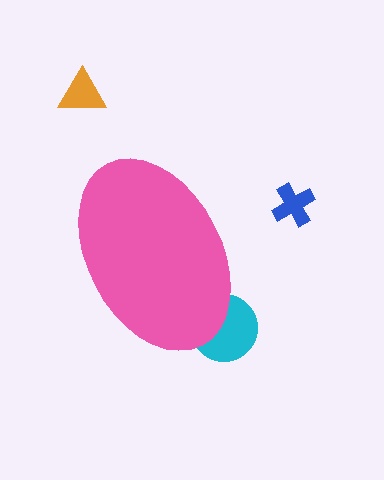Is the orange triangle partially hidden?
No, the orange triangle is fully visible.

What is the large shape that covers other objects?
A pink ellipse.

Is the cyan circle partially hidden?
Yes, the cyan circle is partially hidden behind the pink ellipse.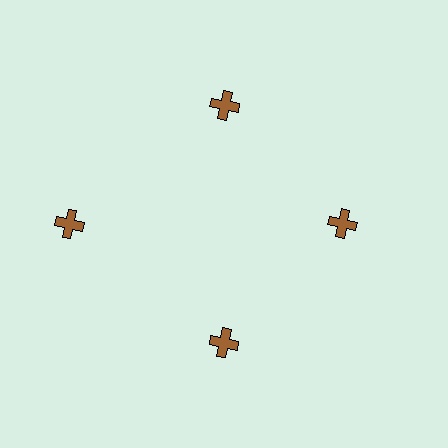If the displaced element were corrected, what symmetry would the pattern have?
It would have 4-fold rotational symmetry — the pattern would map onto itself every 90 degrees.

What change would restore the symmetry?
The symmetry would be restored by moving it inward, back onto the ring so that all 4 crosses sit at equal angles and equal distance from the center.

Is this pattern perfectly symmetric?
No. The 4 brown crosses are arranged in a ring, but one element near the 9 o'clock position is pushed outward from the center, breaking the 4-fold rotational symmetry.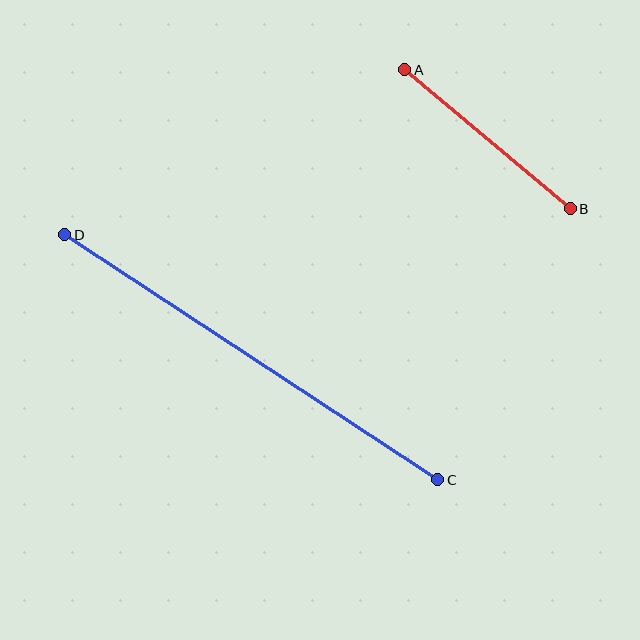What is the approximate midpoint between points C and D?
The midpoint is at approximately (251, 357) pixels.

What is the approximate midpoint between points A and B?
The midpoint is at approximately (488, 139) pixels.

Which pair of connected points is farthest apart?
Points C and D are farthest apart.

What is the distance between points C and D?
The distance is approximately 446 pixels.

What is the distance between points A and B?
The distance is approximately 216 pixels.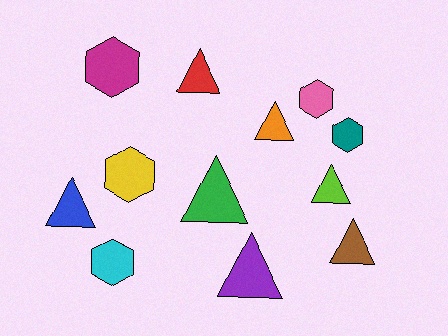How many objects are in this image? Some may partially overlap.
There are 12 objects.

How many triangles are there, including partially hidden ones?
There are 7 triangles.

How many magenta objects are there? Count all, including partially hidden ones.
There is 1 magenta object.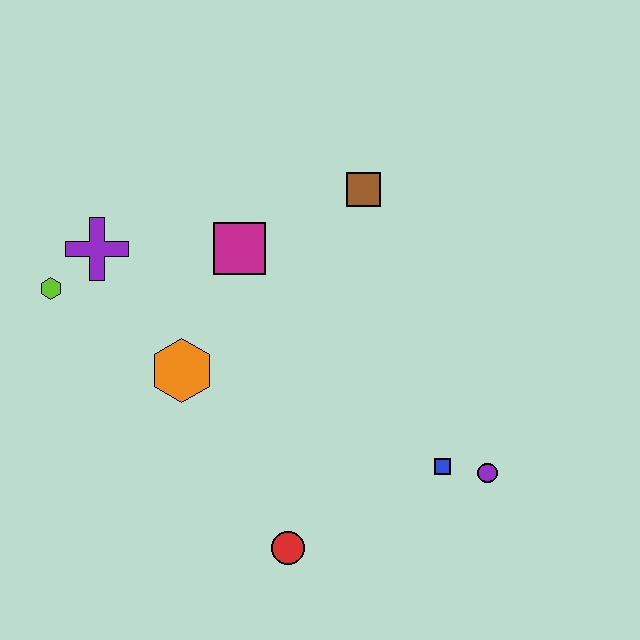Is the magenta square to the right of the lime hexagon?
Yes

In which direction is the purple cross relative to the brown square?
The purple cross is to the left of the brown square.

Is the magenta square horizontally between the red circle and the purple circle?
No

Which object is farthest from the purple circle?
The lime hexagon is farthest from the purple circle.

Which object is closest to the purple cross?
The lime hexagon is closest to the purple cross.